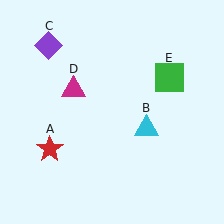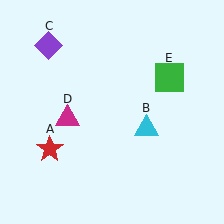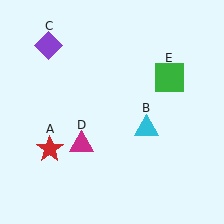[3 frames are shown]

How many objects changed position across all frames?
1 object changed position: magenta triangle (object D).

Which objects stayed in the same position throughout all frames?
Red star (object A) and cyan triangle (object B) and purple diamond (object C) and green square (object E) remained stationary.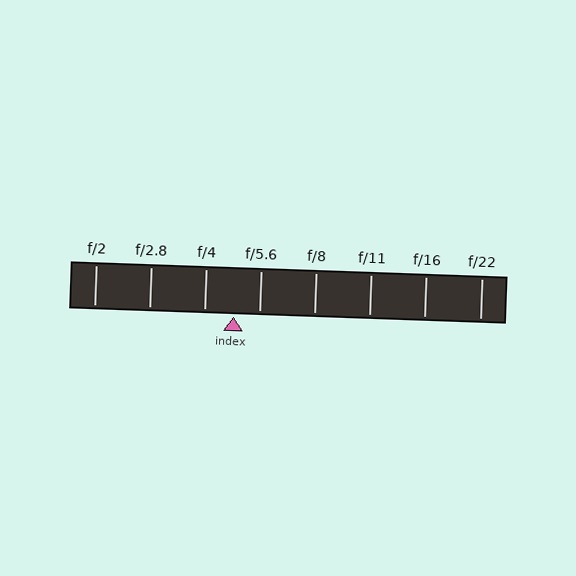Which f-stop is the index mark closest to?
The index mark is closest to f/5.6.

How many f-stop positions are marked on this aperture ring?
There are 8 f-stop positions marked.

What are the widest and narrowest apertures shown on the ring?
The widest aperture shown is f/2 and the narrowest is f/22.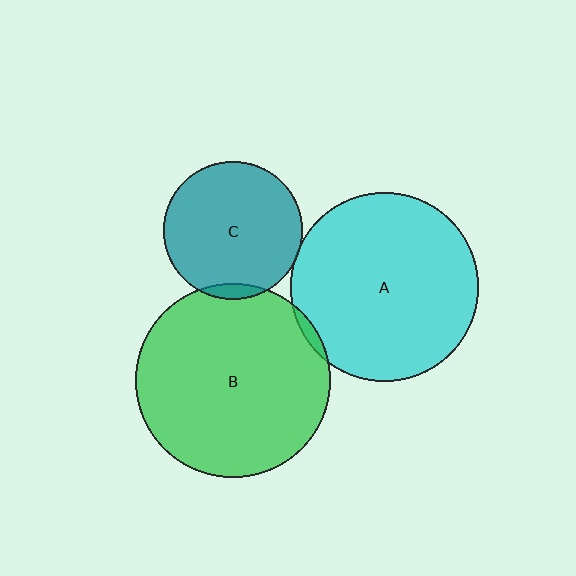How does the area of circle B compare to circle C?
Approximately 2.0 times.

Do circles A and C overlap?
Yes.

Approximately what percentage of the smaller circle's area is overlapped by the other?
Approximately 5%.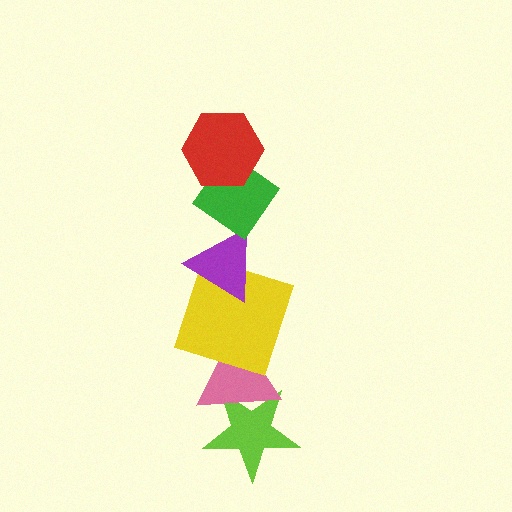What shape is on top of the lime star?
The pink triangle is on top of the lime star.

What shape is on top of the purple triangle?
The green diamond is on top of the purple triangle.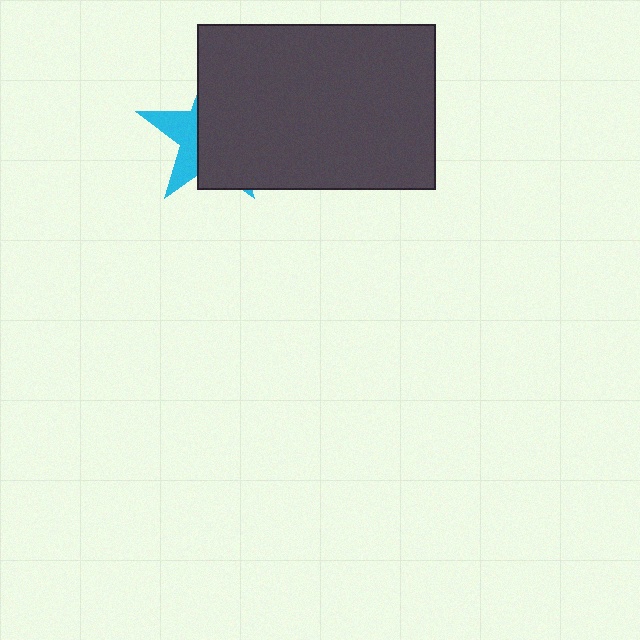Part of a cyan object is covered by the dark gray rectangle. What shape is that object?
It is a star.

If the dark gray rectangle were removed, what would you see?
You would see the complete cyan star.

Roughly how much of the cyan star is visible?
A small part of it is visible (roughly 35%).